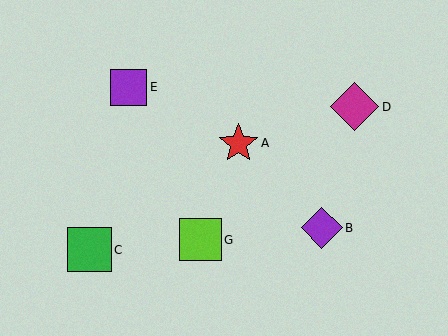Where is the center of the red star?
The center of the red star is at (238, 143).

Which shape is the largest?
The magenta diamond (labeled D) is the largest.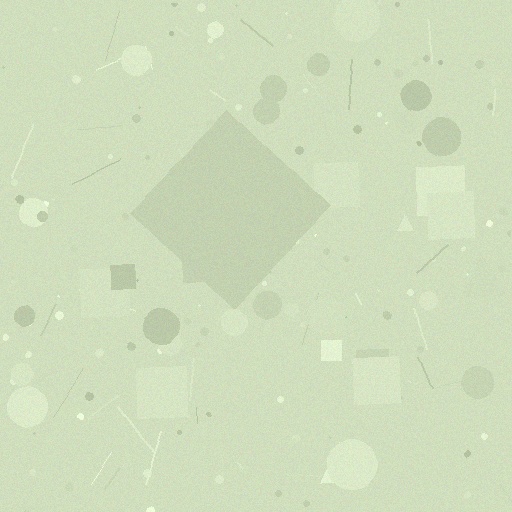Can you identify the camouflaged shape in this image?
The camouflaged shape is a diamond.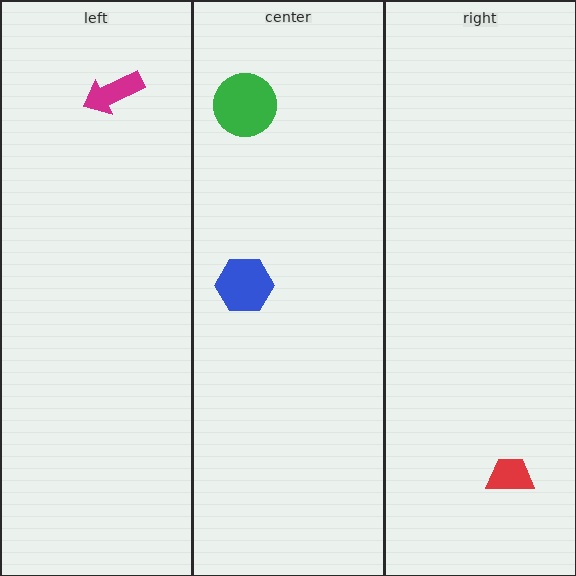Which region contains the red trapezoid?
The right region.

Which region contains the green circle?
The center region.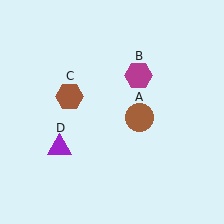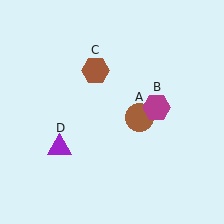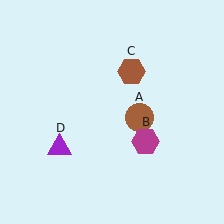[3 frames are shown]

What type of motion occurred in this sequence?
The magenta hexagon (object B), brown hexagon (object C) rotated clockwise around the center of the scene.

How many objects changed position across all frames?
2 objects changed position: magenta hexagon (object B), brown hexagon (object C).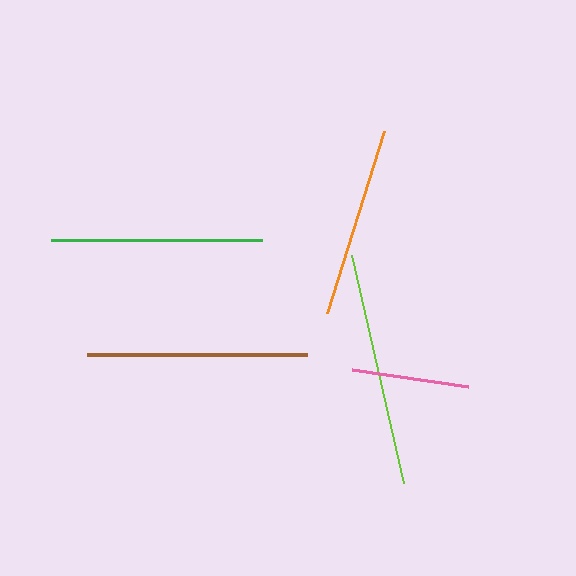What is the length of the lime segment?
The lime segment is approximately 234 pixels long.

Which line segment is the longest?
The lime line is the longest at approximately 234 pixels.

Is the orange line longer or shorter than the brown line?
The brown line is longer than the orange line.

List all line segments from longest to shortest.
From longest to shortest: lime, brown, green, orange, pink.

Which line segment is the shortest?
The pink line is the shortest at approximately 117 pixels.